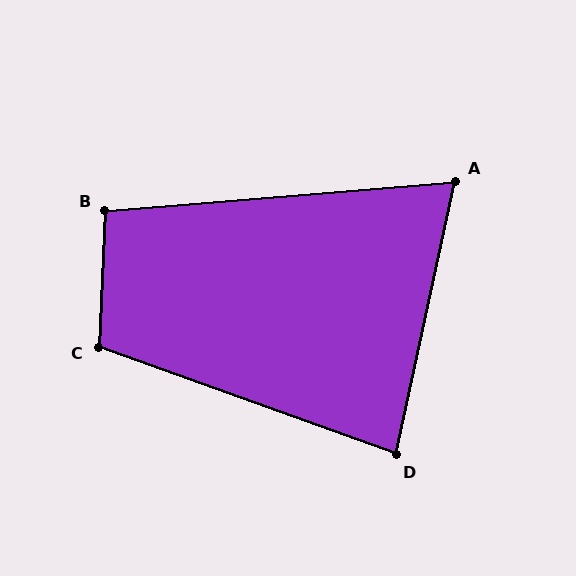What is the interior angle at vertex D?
Approximately 82 degrees (acute).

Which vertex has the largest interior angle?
C, at approximately 107 degrees.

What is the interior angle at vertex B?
Approximately 98 degrees (obtuse).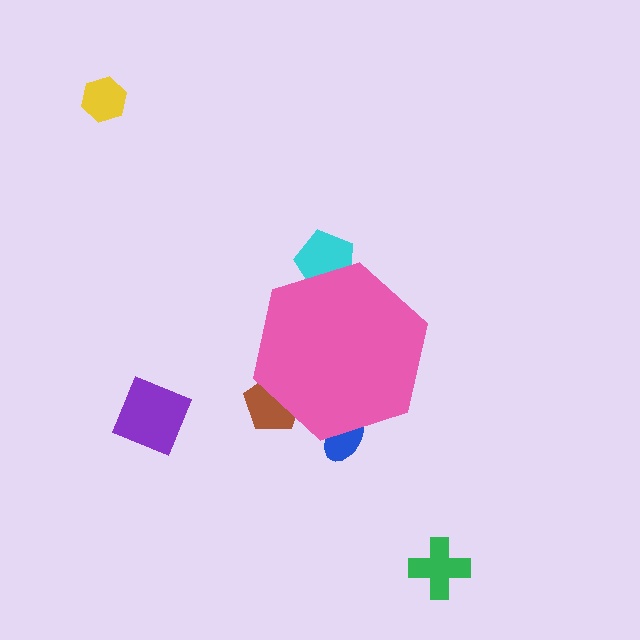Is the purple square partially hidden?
No, the purple square is fully visible.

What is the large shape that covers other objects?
A pink hexagon.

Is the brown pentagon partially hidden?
Yes, the brown pentagon is partially hidden behind the pink hexagon.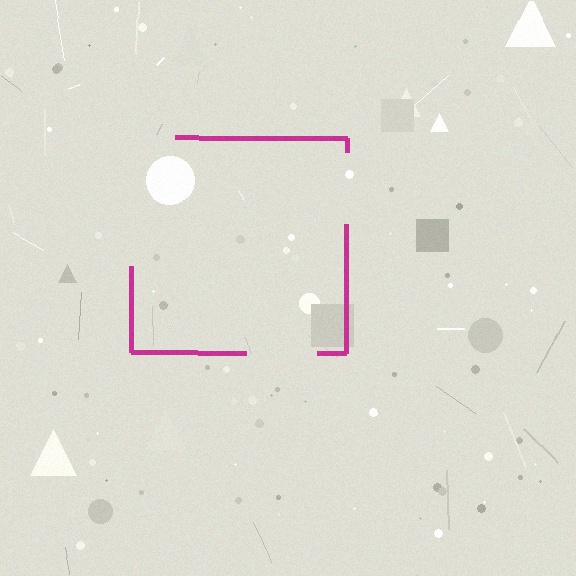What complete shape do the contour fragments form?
The contour fragments form a square.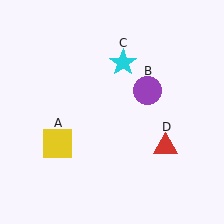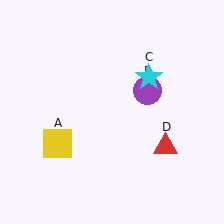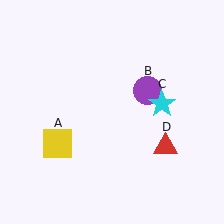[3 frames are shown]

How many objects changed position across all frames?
1 object changed position: cyan star (object C).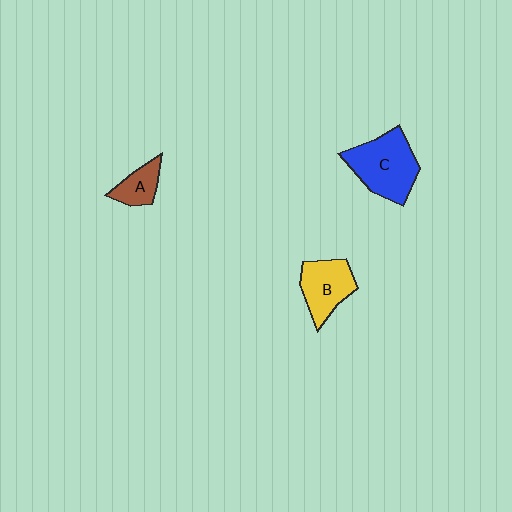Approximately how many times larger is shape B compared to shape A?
Approximately 1.7 times.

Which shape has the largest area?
Shape C (blue).